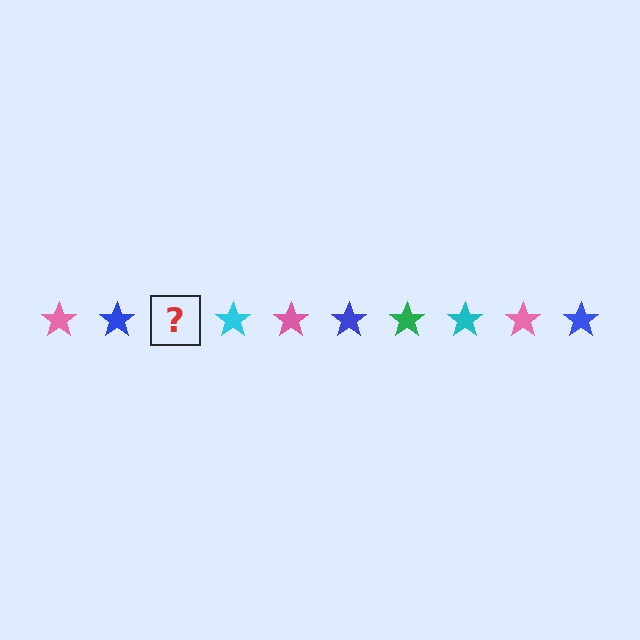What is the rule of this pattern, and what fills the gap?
The rule is that the pattern cycles through pink, blue, green, cyan stars. The gap should be filled with a green star.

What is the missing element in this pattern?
The missing element is a green star.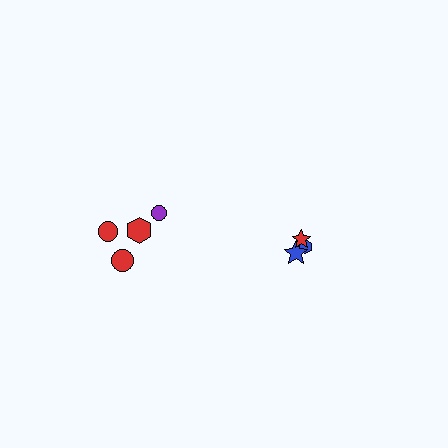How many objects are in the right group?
There are 3 objects.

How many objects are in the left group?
There are 5 objects.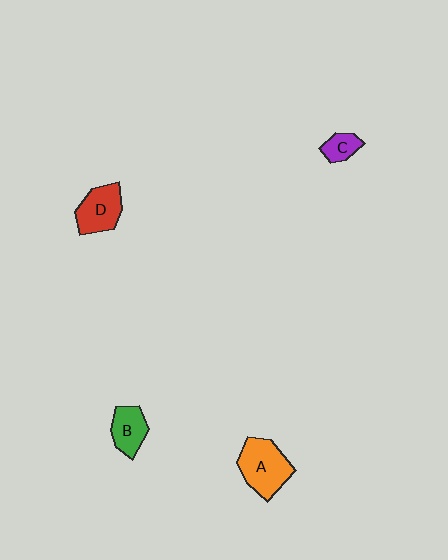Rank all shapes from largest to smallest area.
From largest to smallest: A (orange), D (red), B (green), C (purple).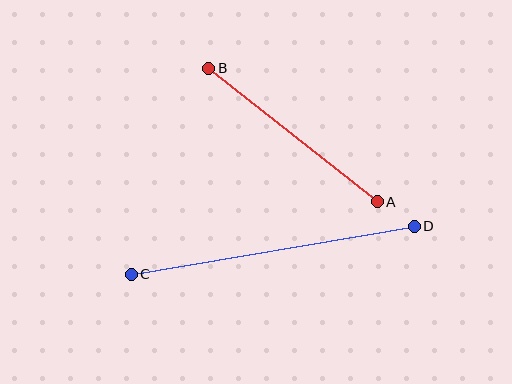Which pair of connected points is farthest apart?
Points C and D are farthest apart.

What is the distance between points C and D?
The distance is approximately 287 pixels.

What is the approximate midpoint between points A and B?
The midpoint is at approximately (293, 135) pixels.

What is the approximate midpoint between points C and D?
The midpoint is at approximately (273, 250) pixels.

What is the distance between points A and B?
The distance is approximately 215 pixels.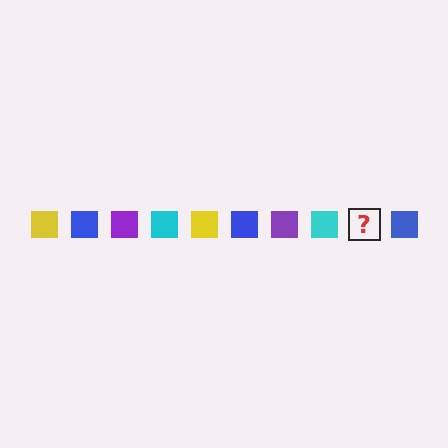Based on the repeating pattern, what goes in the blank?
The blank should be a yellow square.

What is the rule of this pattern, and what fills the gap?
The rule is that the pattern cycles through yellow, blue, purple, cyan squares. The gap should be filled with a yellow square.